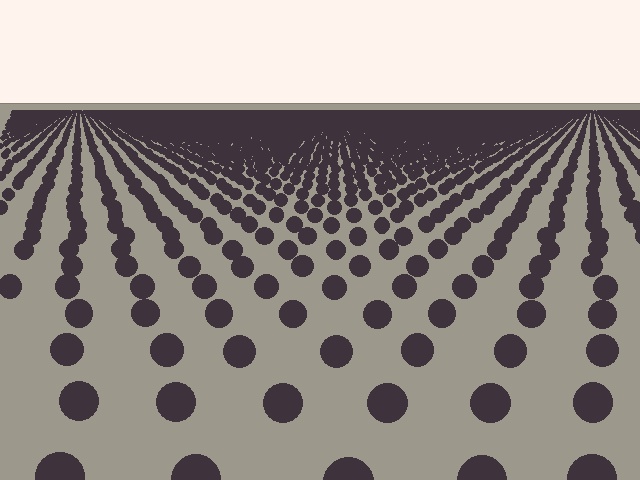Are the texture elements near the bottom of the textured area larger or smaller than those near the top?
Larger. Near the bottom, elements are closer to the viewer and appear at a bigger on-screen size.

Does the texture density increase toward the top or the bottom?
Density increases toward the top.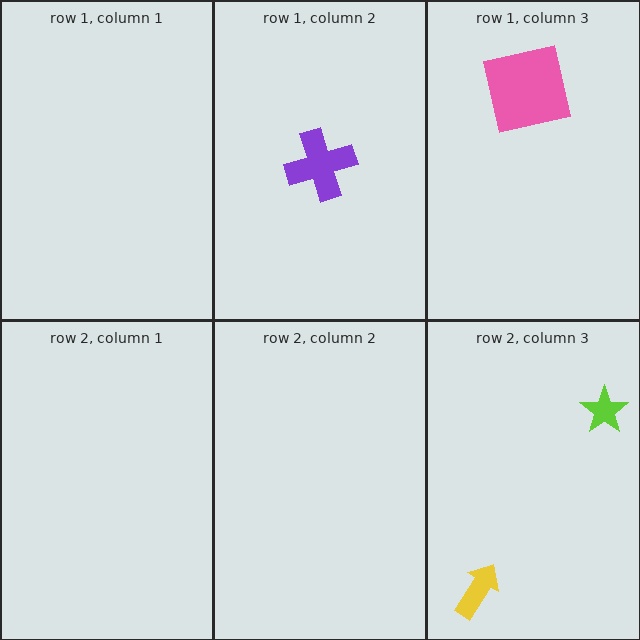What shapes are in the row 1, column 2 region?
The purple cross.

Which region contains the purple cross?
The row 1, column 2 region.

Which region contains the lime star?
The row 2, column 3 region.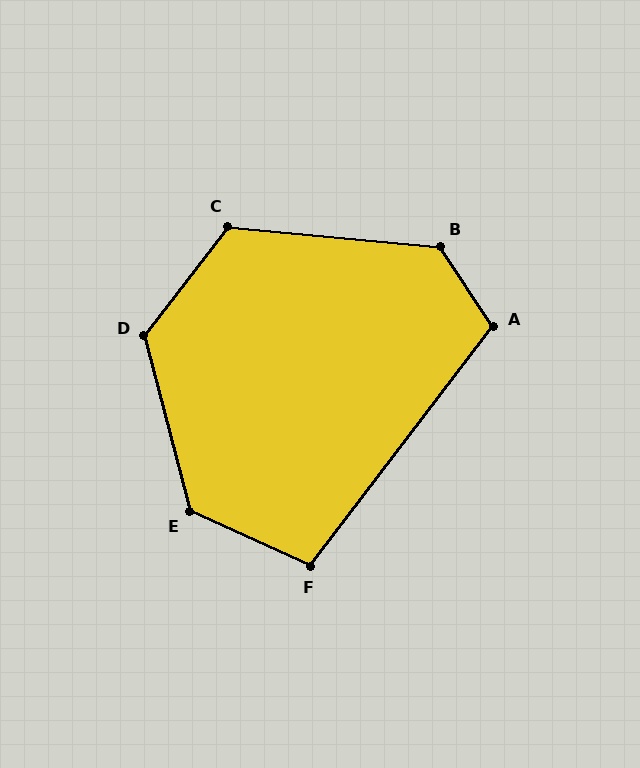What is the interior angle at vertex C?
Approximately 122 degrees (obtuse).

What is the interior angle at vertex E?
Approximately 129 degrees (obtuse).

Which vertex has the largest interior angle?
B, at approximately 129 degrees.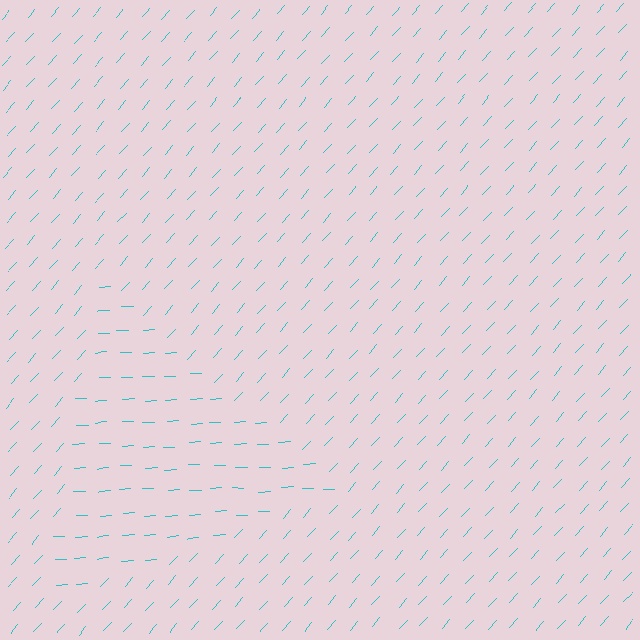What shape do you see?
I see a triangle.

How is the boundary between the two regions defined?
The boundary is defined purely by a change in line orientation (approximately 45 degrees difference). All lines are the same color and thickness.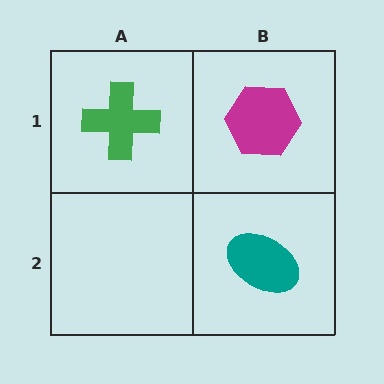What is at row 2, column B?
A teal ellipse.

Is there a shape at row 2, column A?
No, that cell is empty.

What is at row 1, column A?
A green cross.